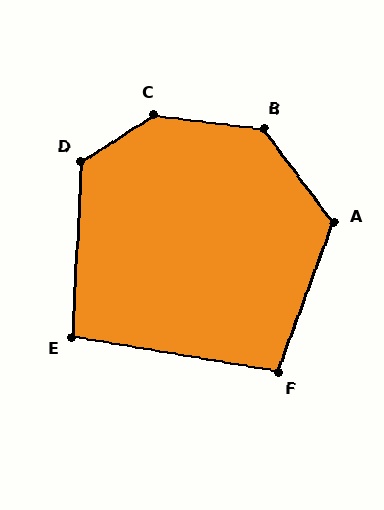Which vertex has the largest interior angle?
C, at approximately 140 degrees.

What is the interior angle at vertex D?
Approximately 125 degrees (obtuse).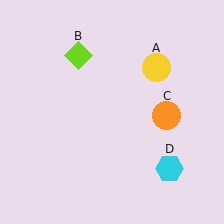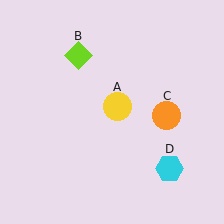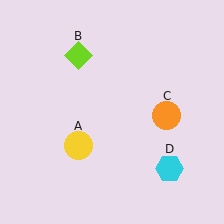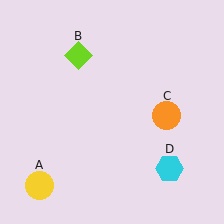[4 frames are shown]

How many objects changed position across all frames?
1 object changed position: yellow circle (object A).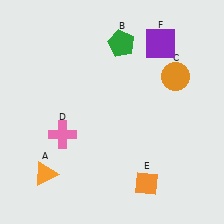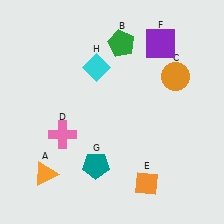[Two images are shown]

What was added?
A teal pentagon (G), a cyan diamond (H) were added in Image 2.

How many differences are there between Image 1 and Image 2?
There are 2 differences between the two images.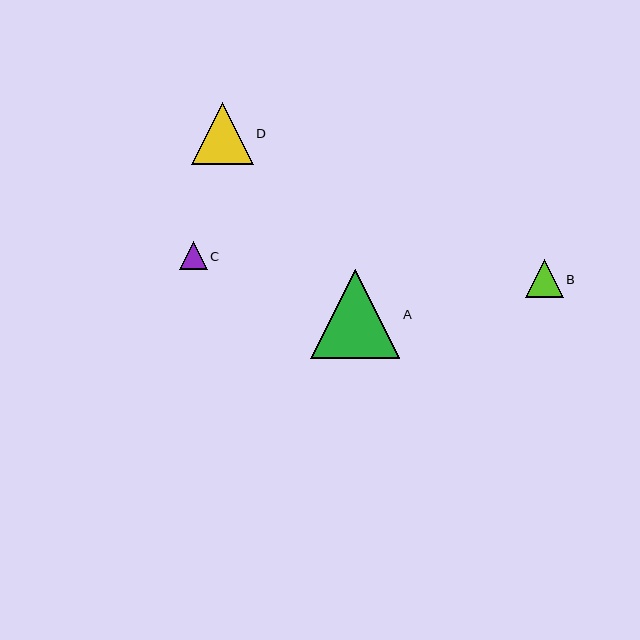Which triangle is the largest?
Triangle A is the largest with a size of approximately 89 pixels.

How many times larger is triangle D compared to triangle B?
Triangle D is approximately 1.6 times the size of triangle B.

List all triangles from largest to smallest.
From largest to smallest: A, D, B, C.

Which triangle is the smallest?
Triangle C is the smallest with a size of approximately 27 pixels.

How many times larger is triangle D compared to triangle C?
Triangle D is approximately 2.3 times the size of triangle C.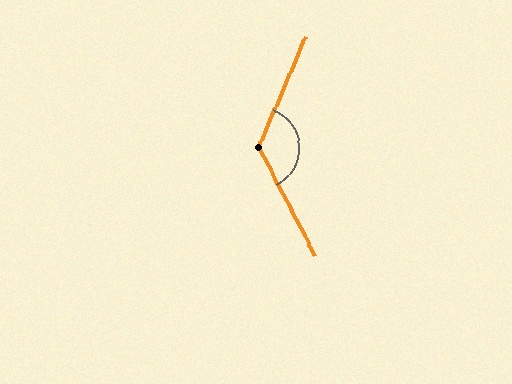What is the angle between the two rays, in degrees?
Approximately 129 degrees.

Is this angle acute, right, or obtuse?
It is obtuse.